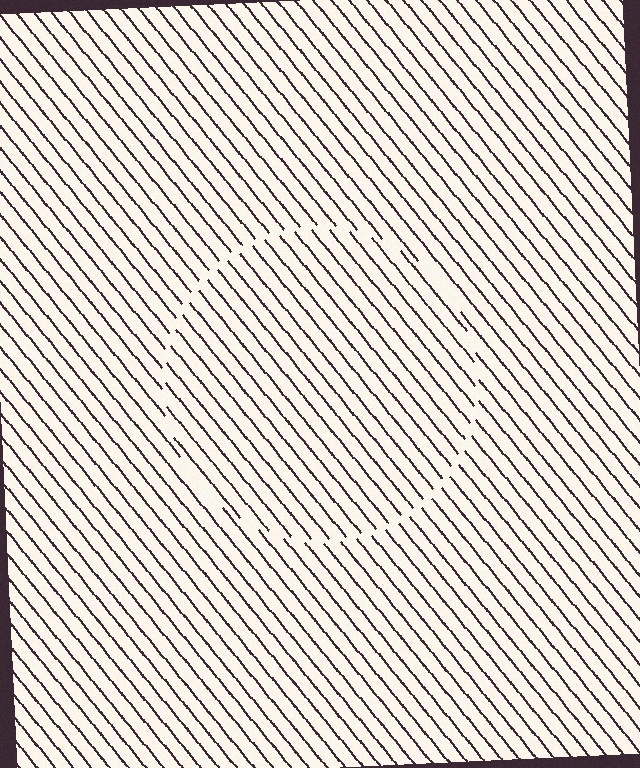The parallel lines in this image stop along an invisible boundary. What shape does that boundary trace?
An illusory circle. The interior of the shape contains the same grating, shifted by half a period — the contour is defined by the phase discontinuity where line-ends from the inner and outer gratings abut.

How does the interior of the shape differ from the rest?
The interior of the shape contains the same grating, shifted by half a period — the contour is defined by the phase discontinuity where line-ends from the inner and outer gratings abut.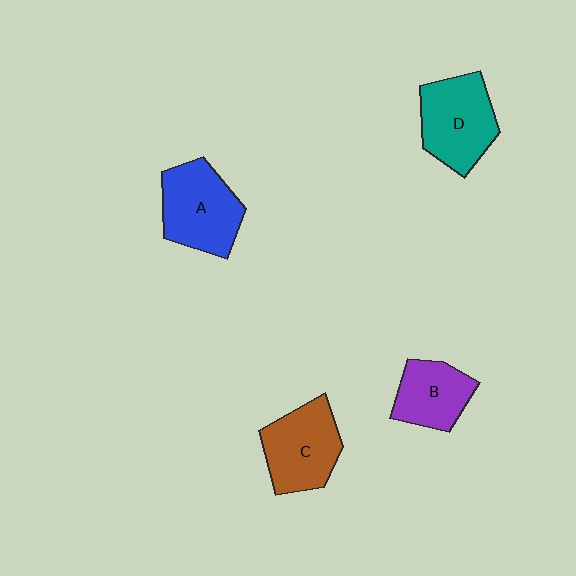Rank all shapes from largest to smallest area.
From largest to smallest: A (blue), D (teal), C (brown), B (purple).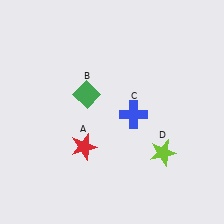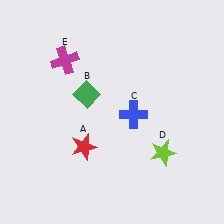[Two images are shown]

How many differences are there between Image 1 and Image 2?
There is 1 difference between the two images.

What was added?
A magenta cross (E) was added in Image 2.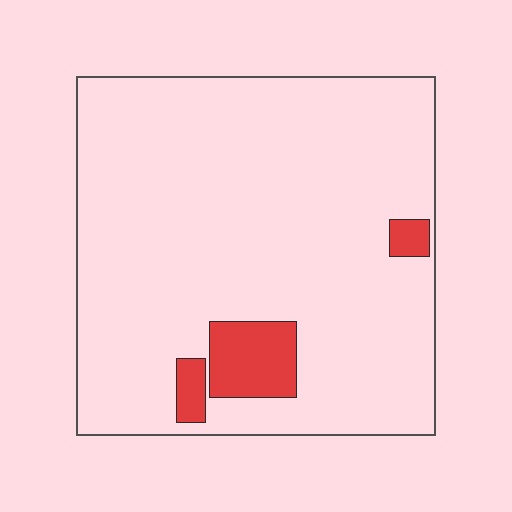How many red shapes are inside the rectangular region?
3.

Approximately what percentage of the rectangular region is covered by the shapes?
Approximately 10%.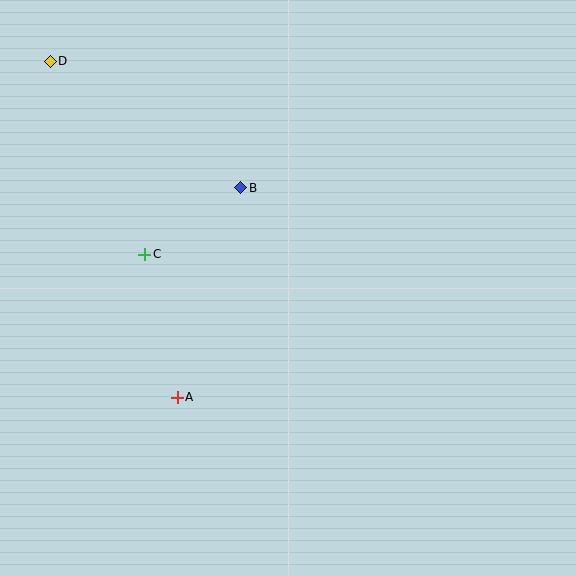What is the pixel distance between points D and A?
The distance between D and A is 359 pixels.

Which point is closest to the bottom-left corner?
Point A is closest to the bottom-left corner.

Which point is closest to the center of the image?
Point B at (241, 188) is closest to the center.